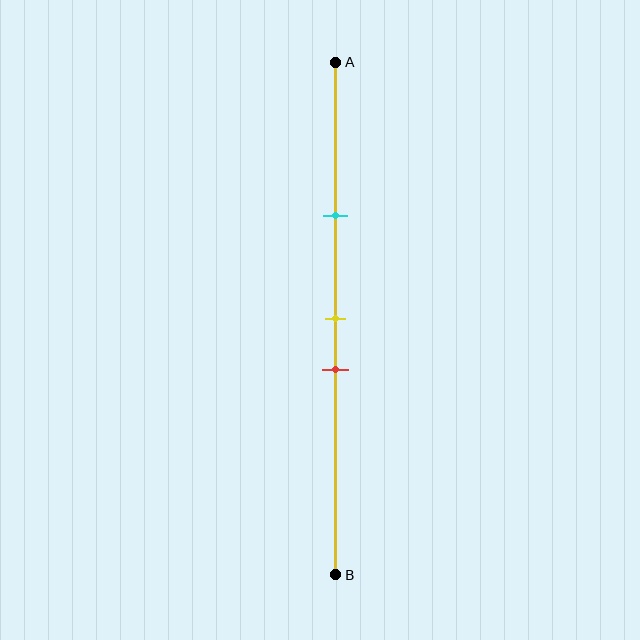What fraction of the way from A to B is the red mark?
The red mark is approximately 60% (0.6) of the way from A to B.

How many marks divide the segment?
There are 3 marks dividing the segment.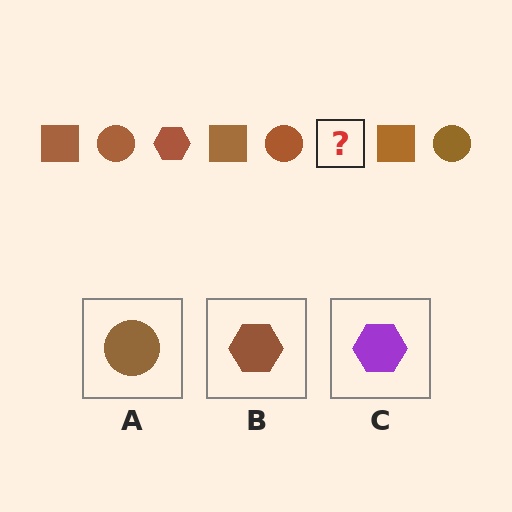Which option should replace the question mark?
Option B.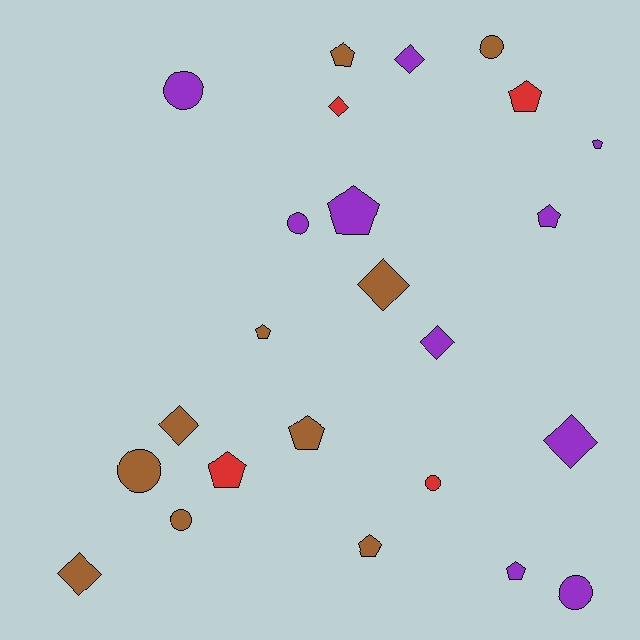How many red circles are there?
There is 1 red circle.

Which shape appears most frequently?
Pentagon, with 10 objects.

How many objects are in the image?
There are 24 objects.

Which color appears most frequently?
Purple, with 10 objects.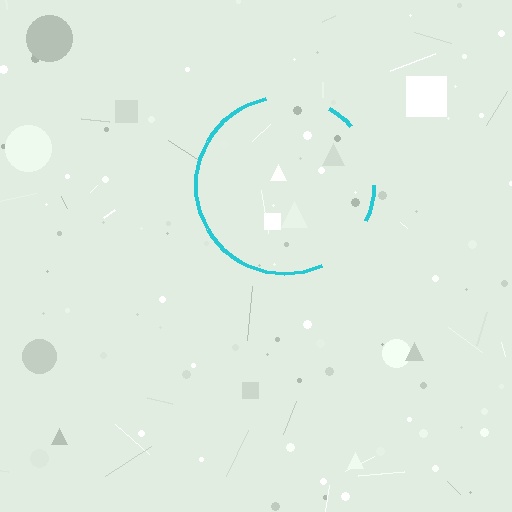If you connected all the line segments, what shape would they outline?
They would outline a circle.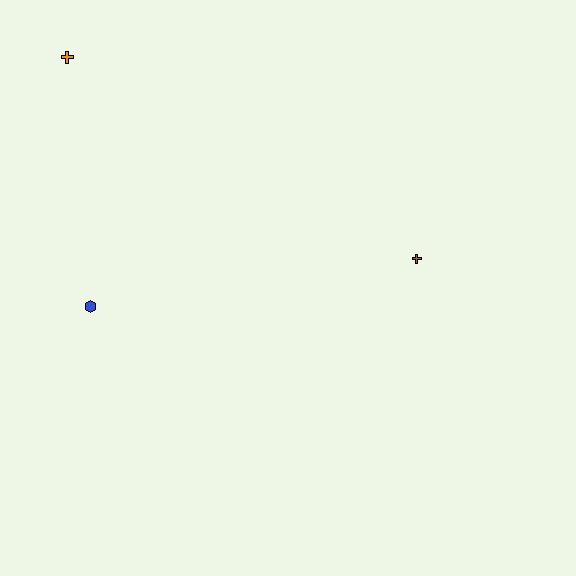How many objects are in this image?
There are 3 objects.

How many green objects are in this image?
There are no green objects.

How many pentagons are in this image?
There are no pentagons.